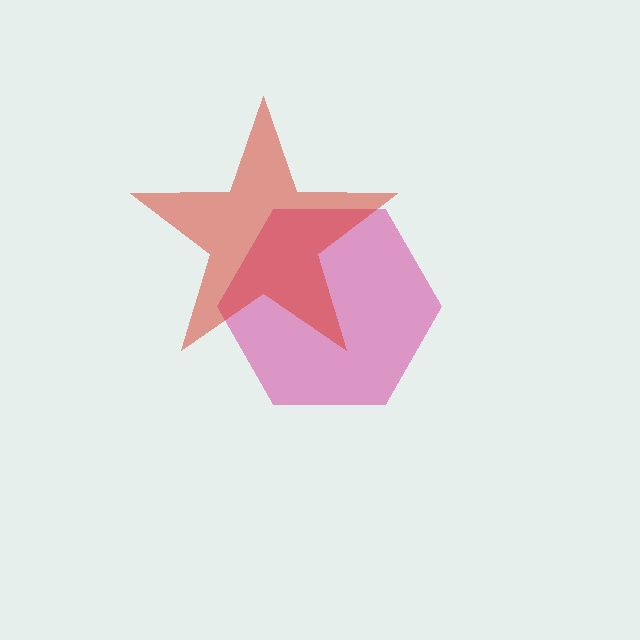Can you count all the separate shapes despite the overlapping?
Yes, there are 2 separate shapes.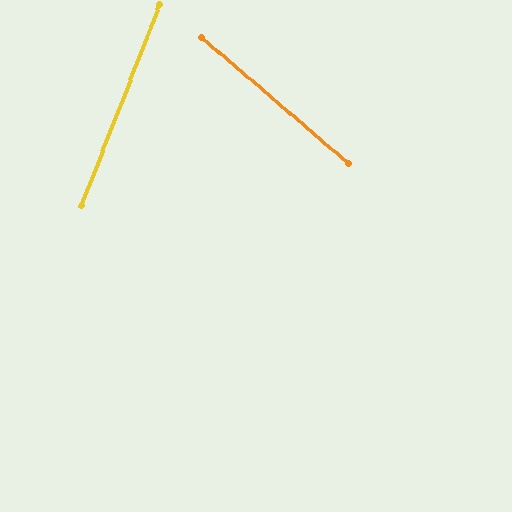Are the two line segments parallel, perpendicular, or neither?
Neither parallel nor perpendicular — they differ by about 71°.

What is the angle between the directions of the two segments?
Approximately 71 degrees.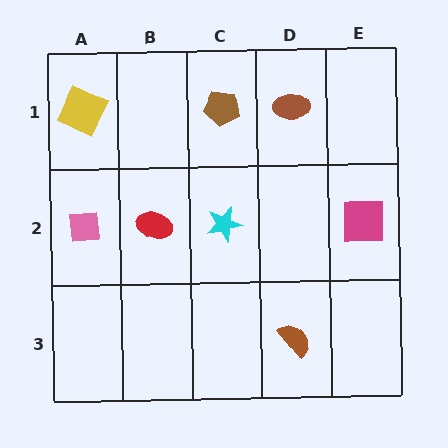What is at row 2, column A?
A pink square.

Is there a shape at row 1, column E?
No, that cell is empty.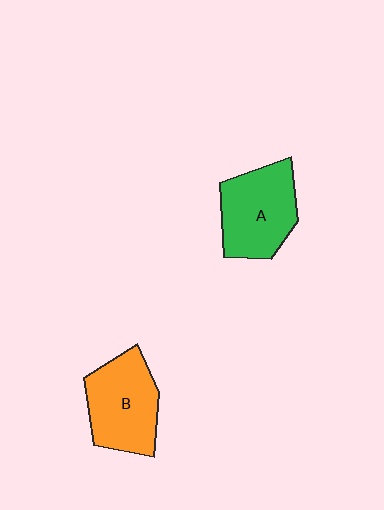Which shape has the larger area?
Shape A (green).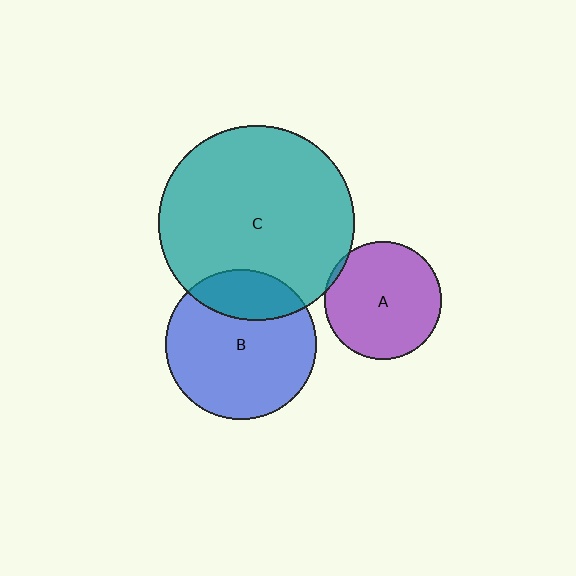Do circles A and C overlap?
Yes.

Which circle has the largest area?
Circle C (teal).